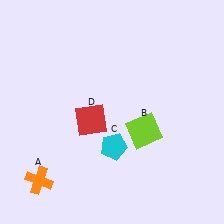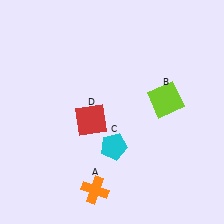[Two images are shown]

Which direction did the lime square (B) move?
The lime square (B) moved up.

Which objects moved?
The objects that moved are: the orange cross (A), the lime square (B).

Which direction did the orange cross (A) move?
The orange cross (A) moved right.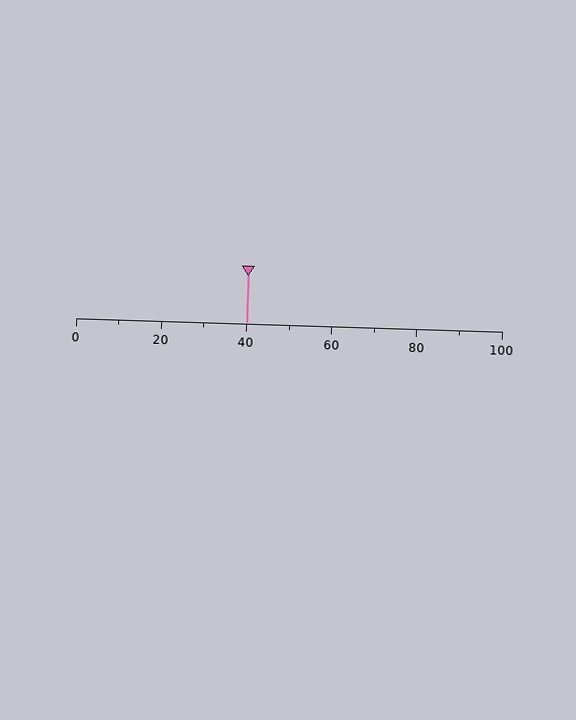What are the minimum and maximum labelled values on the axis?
The axis runs from 0 to 100.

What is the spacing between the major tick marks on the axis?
The major ticks are spaced 20 apart.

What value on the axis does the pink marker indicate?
The marker indicates approximately 40.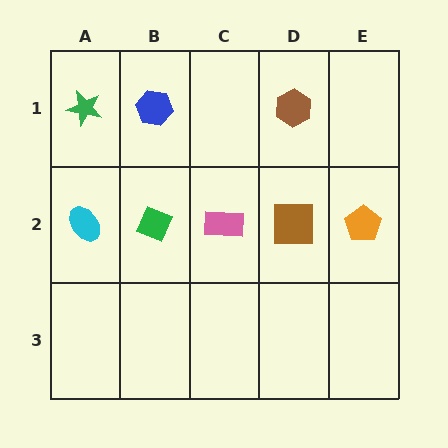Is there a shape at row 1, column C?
No, that cell is empty.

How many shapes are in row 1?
3 shapes.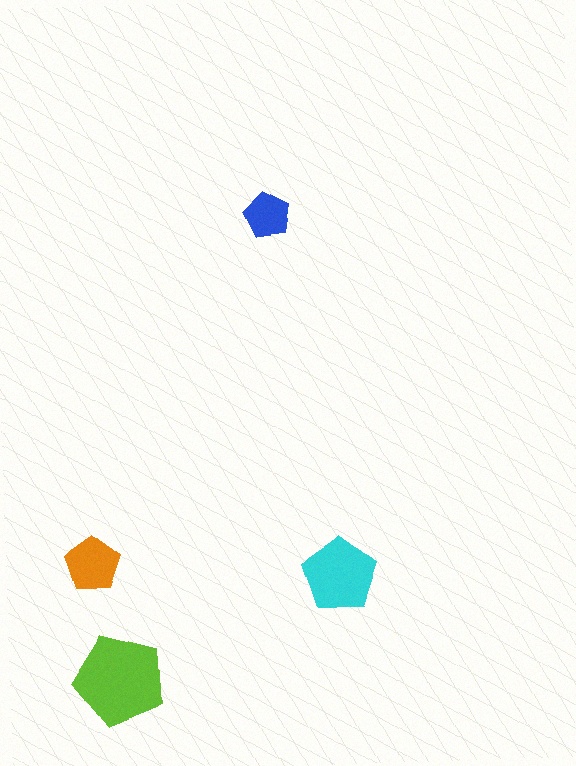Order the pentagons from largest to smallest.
the lime one, the cyan one, the orange one, the blue one.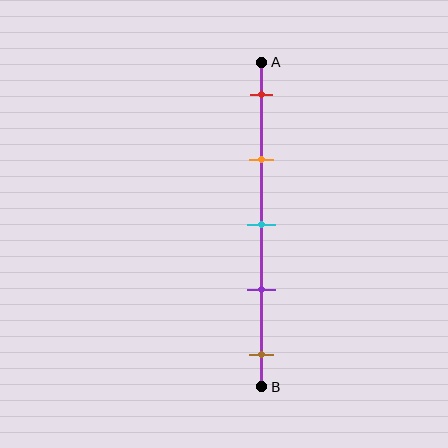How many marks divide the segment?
There are 5 marks dividing the segment.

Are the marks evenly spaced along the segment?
Yes, the marks are approximately evenly spaced.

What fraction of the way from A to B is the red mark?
The red mark is approximately 10% (0.1) of the way from A to B.